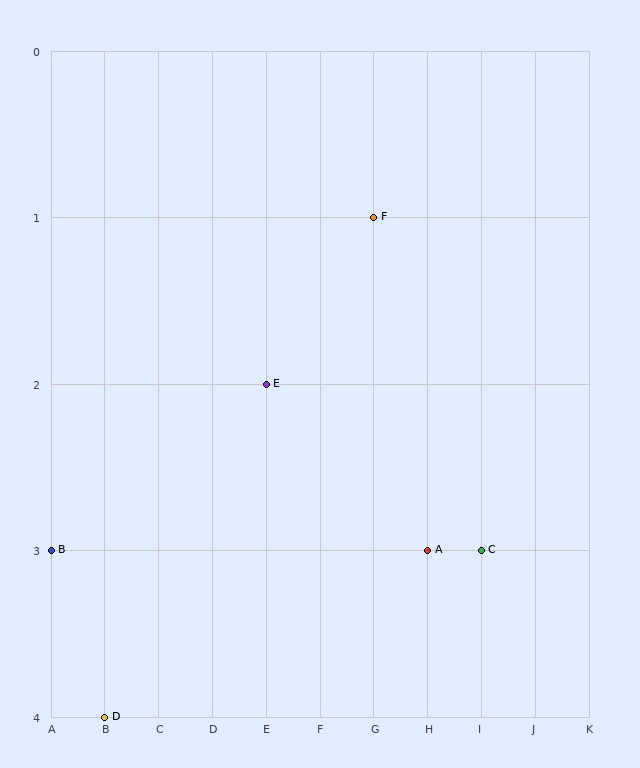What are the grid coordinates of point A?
Point A is at grid coordinates (H, 3).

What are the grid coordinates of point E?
Point E is at grid coordinates (E, 2).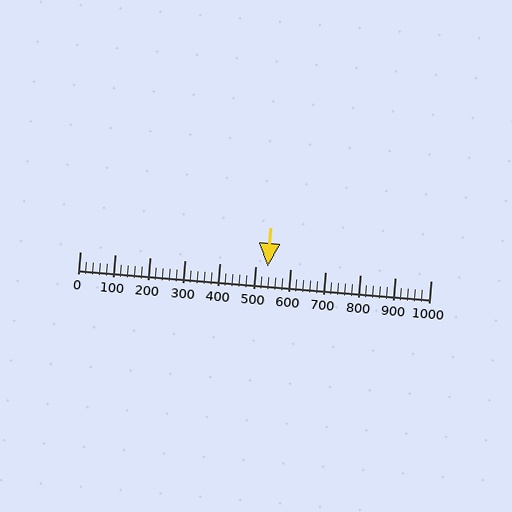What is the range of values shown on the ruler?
The ruler shows values from 0 to 1000.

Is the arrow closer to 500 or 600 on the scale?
The arrow is closer to 500.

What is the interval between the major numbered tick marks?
The major tick marks are spaced 100 units apart.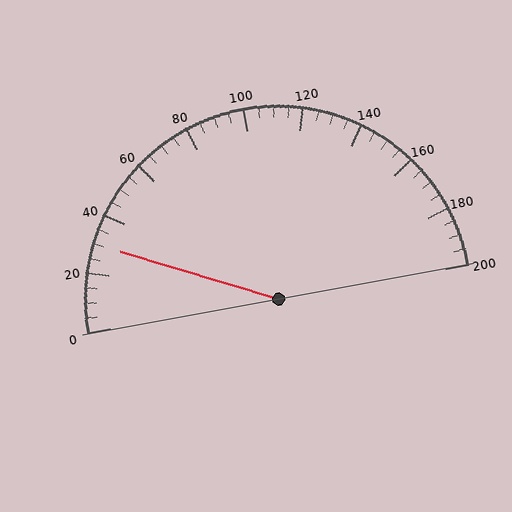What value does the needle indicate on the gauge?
The needle indicates approximately 30.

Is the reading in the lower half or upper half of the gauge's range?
The reading is in the lower half of the range (0 to 200).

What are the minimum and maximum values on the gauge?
The gauge ranges from 0 to 200.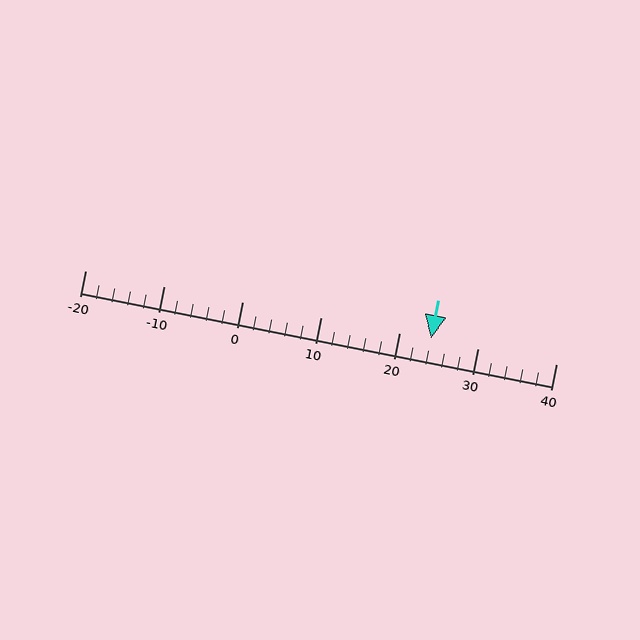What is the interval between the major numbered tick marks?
The major tick marks are spaced 10 units apart.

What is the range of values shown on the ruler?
The ruler shows values from -20 to 40.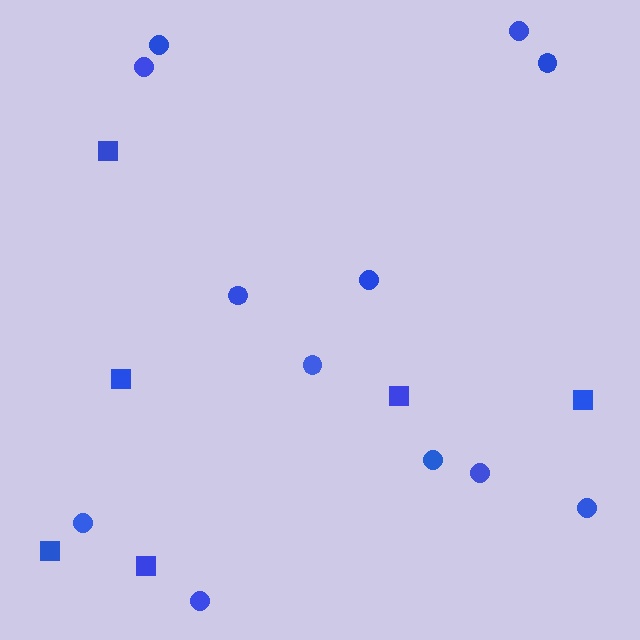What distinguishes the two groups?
There are 2 groups: one group of squares (6) and one group of circles (12).